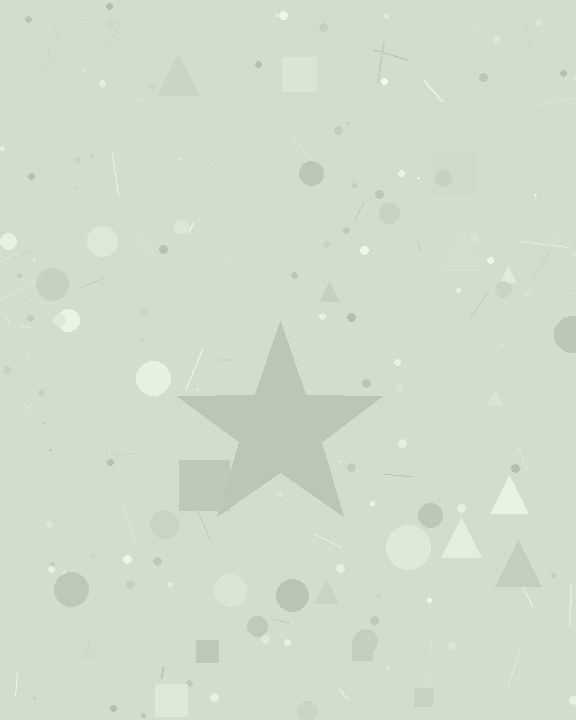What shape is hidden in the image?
A star is hidden in the image.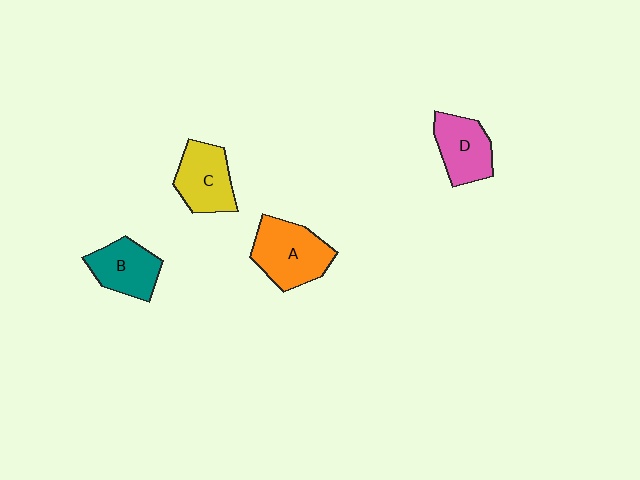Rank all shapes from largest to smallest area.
From largest to smallest: A (orange), C (yellow), D (pink), B (teal).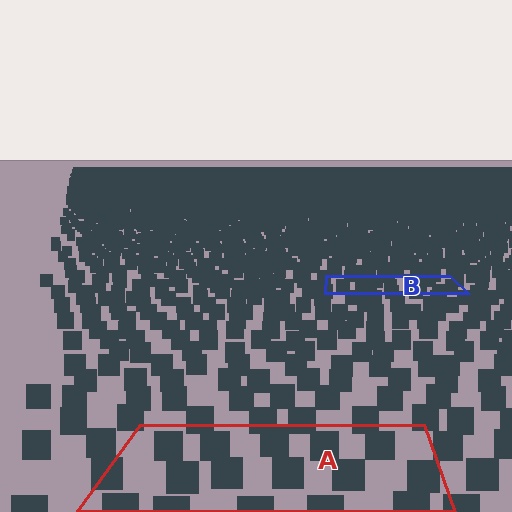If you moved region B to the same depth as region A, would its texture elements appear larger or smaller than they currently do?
They would appear larger. At a closer depth, the same texture elements are projected at a bigger on-screen size.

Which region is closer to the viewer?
Region A is closer. The texture elements there are larger and more spread out.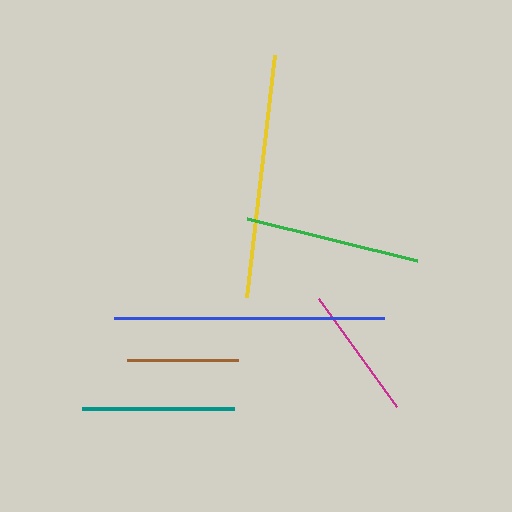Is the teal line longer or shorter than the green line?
The green line is longer than the teal line.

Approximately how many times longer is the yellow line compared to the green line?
The yellow line is approximately 1.4 times the length of the green line.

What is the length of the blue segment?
The blue segment is approximately 270 pixels long.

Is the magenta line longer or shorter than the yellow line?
The yellow line is longer than the magenta line.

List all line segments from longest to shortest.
From longest to shortest: blue, yellow, green, teal, magenta, brown.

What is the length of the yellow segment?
The yellow segment is approximately 245 pixels long.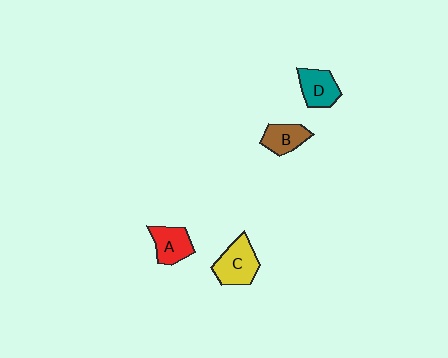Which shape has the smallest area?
Shape B (brown).